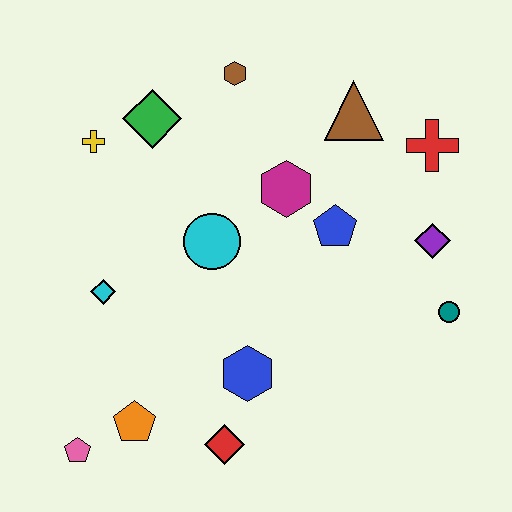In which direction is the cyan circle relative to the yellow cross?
The cyan circle is to the right of the yellow cross.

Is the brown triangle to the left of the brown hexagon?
No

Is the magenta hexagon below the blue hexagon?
No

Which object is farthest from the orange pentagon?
The red cross is farthest from the orange pentagon.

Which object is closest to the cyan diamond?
The cyan circle is closest to the cyan diamond.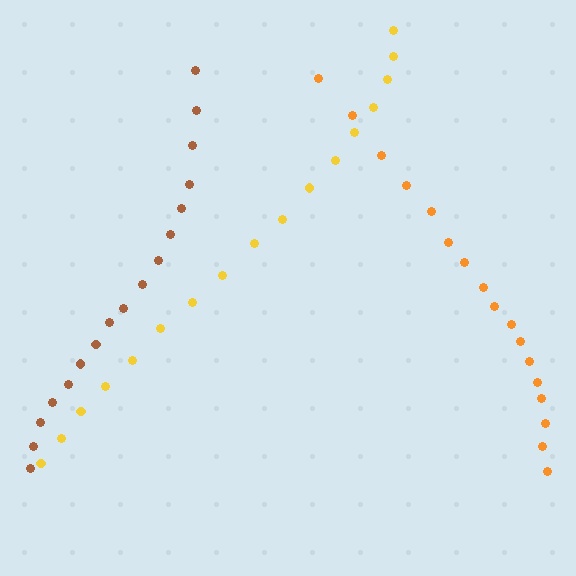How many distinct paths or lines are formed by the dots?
There are 3 distinct paths.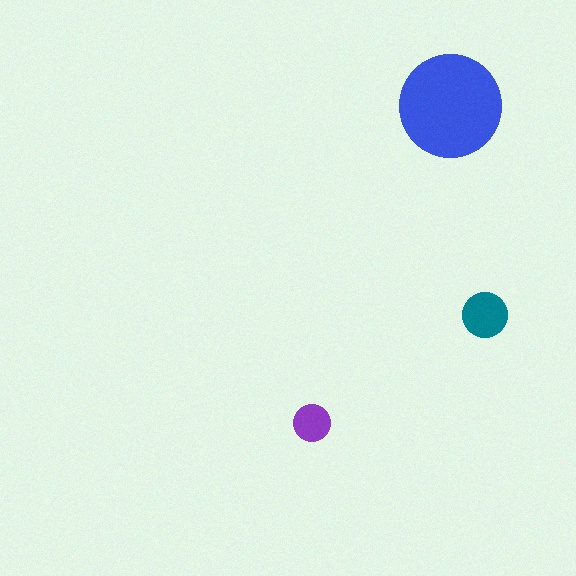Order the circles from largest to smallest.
the blue one, the teal one, the purple one.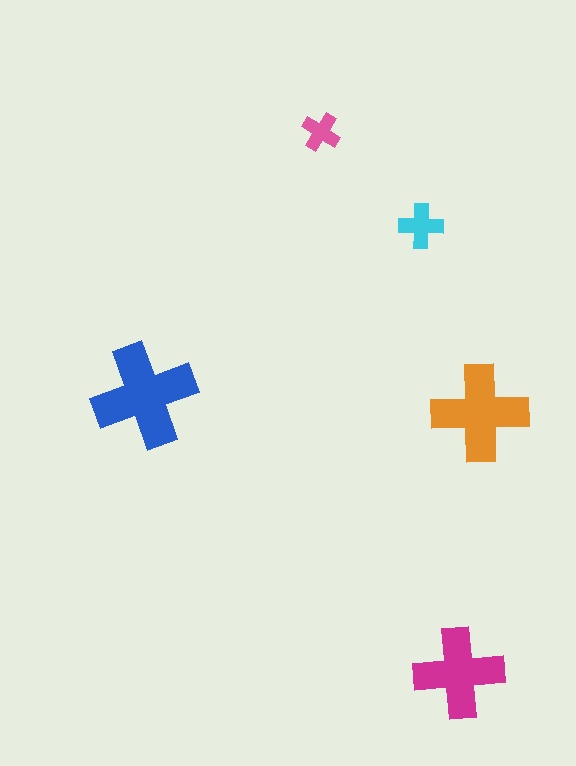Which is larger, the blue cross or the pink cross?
The blue one.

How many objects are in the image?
There are 5 objects in the image.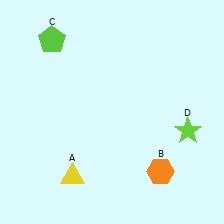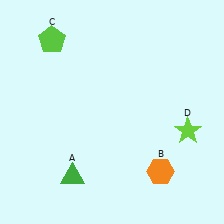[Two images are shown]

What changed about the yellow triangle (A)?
In Image 1, A is yellow. In Image 2, it changed to green.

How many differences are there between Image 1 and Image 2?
There is 1 difference between the two images.